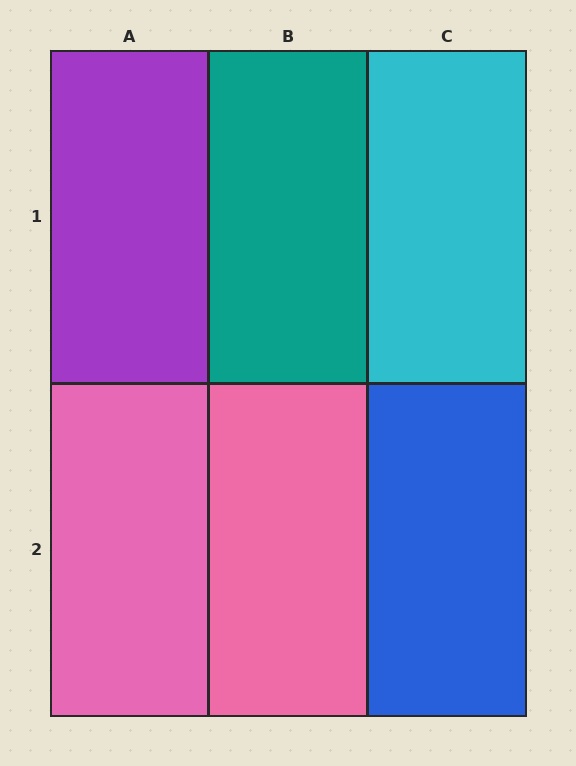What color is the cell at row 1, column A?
Purple.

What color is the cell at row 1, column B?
Teal.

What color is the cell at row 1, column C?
Cyan.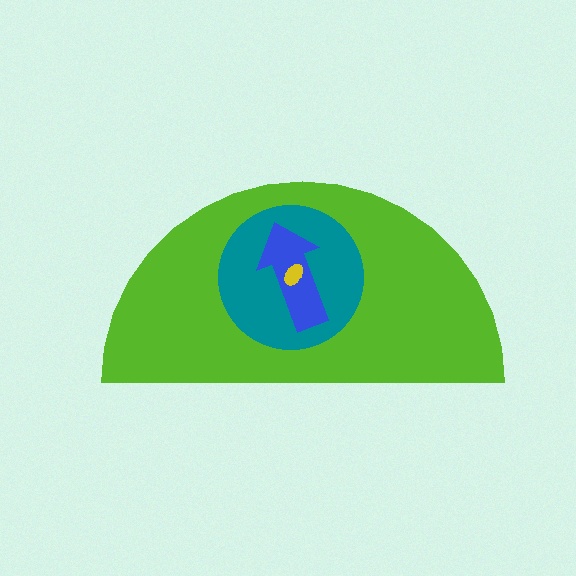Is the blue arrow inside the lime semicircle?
Yes.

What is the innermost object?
The yellow ellipse.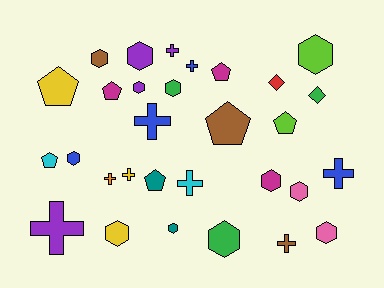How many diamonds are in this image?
There are 2 diamonds.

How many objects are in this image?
There are 30 objects.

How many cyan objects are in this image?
There are 2 cyan objects.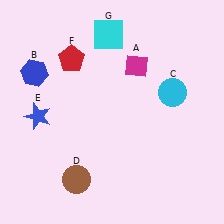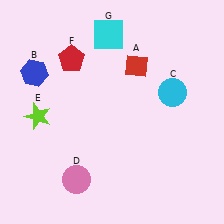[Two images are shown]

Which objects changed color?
A changed from magenta to red. D changed from brown to pink. E changed from blue to lime.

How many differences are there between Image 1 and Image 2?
There are 3 differences between the two images.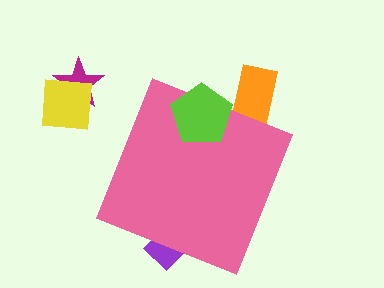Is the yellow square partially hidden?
No, the yellow square is fully visible.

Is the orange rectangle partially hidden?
Yes, the orange rectangle is partially hidden behind the pink diamond.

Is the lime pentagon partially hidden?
No, the lime pentagon is fully visible.